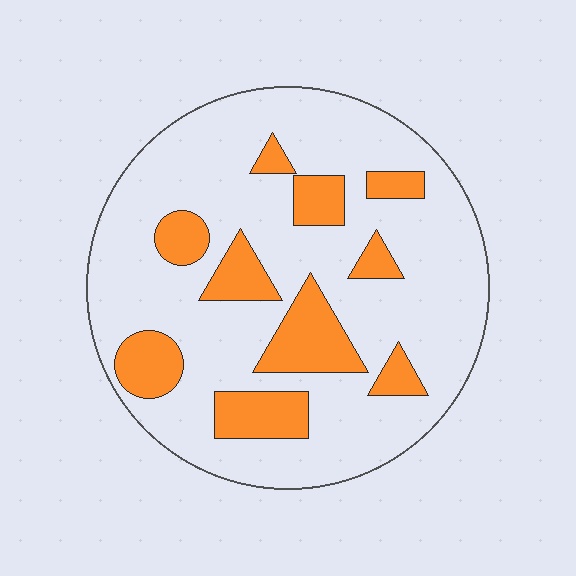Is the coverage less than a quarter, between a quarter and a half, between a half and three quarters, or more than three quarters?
Less than a quarter.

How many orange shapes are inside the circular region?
10.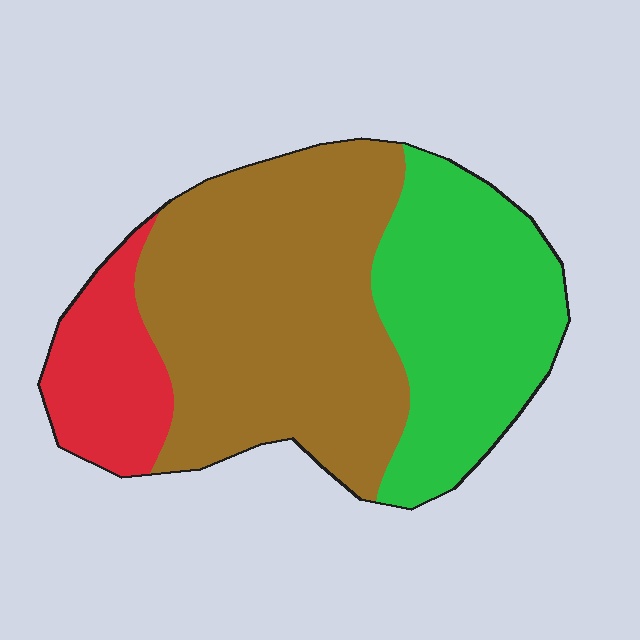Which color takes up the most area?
Brown, at roughly 50%.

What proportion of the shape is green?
Green takes up between a sixth and a third of the shape.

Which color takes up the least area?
Red, at roughly 15%.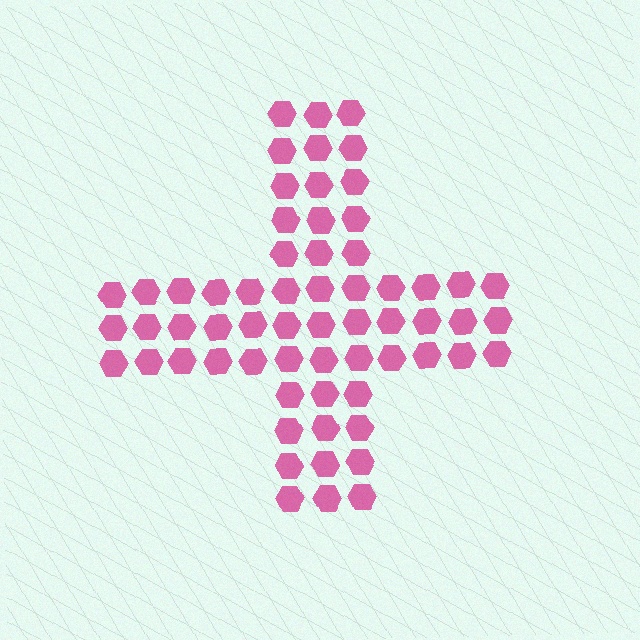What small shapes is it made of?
It is made of small hexagons.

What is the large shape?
The large shape is a cross.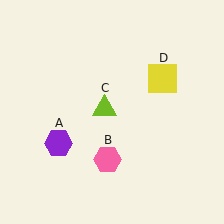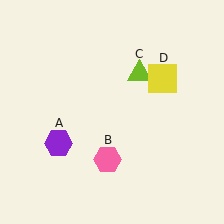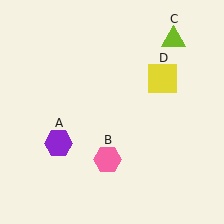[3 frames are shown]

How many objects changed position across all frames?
1 object changed position: lime triangle (object C).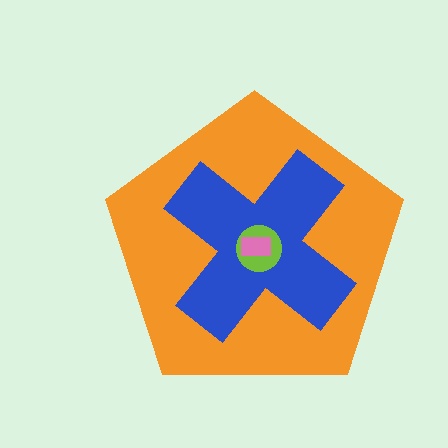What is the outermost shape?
The orange pentagon.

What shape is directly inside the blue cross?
The lime circle.